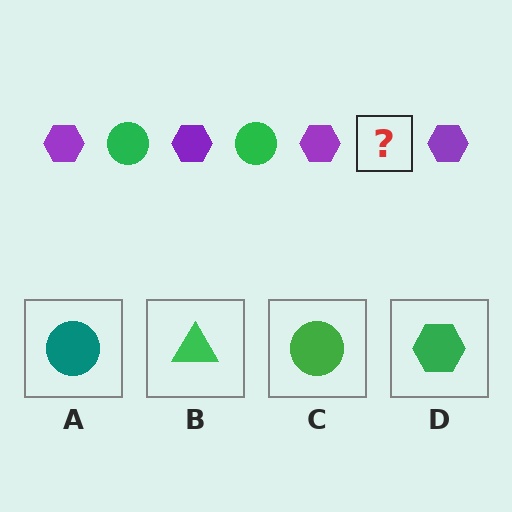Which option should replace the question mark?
Option C.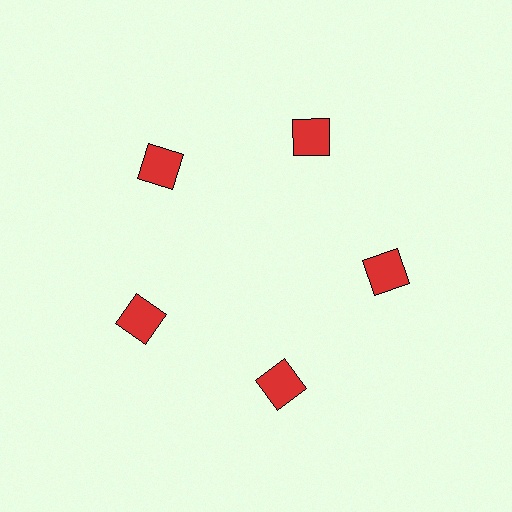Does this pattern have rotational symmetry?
Yes, this pattern has 5-fold rotational symmetry. It looks the same after rotating 72 degrees around the center.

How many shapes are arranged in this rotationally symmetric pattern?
There are 5 shapes, arranged in 5 groups of 1.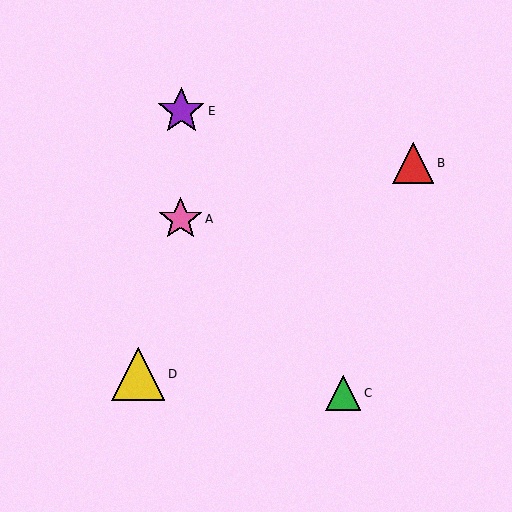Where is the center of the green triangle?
The center of the green triangle is at (343, 393).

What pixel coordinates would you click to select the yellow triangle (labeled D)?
Click at (138, 374) to select the yellow triangle D.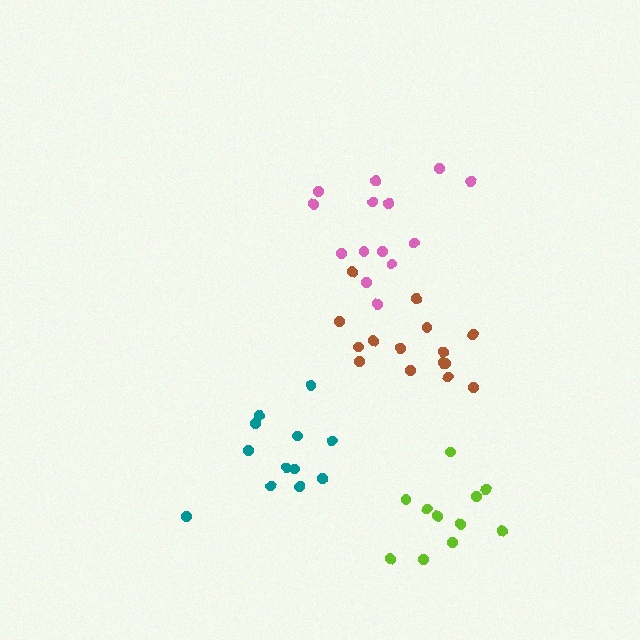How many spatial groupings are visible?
There are 4 spatial groupings.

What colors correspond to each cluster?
The clusters are colored: brown, pink, teal, lime.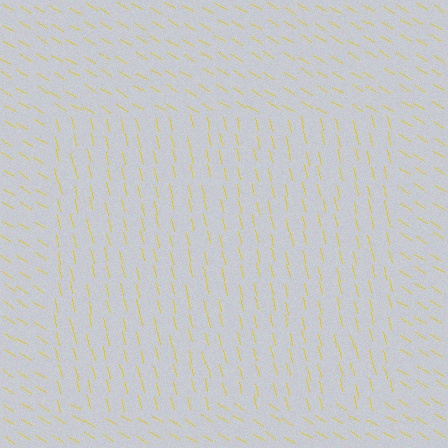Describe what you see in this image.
The image is filled with small yellow line segments. A rectangle region in the image has lines oriented differently from the surrounding lines, creating a visible texture boundary.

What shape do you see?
I see a rectangle.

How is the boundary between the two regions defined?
The boundary is defined purely by a change in line orientation (approximately 45 degrees difference). All lines are the same color and thickness.